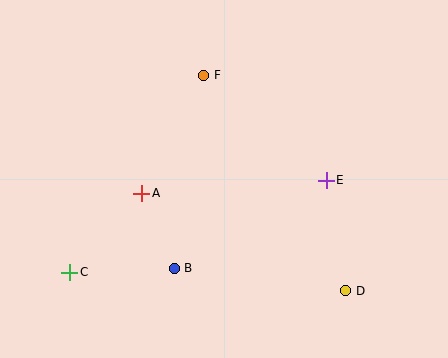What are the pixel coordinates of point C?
Point C is at (70, 272).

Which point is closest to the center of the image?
Point A at (142, 193) is closest to the center.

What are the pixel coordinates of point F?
Point F is at (204, 75).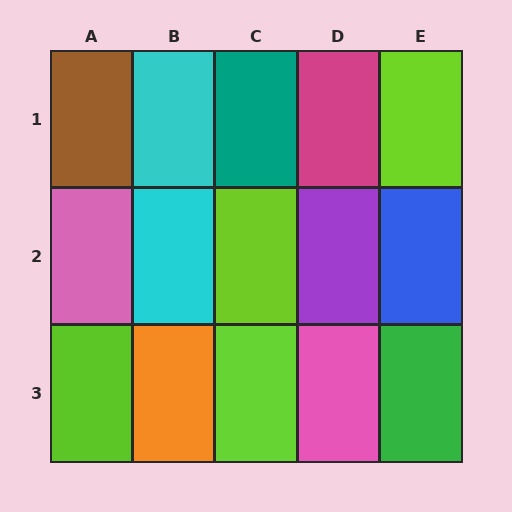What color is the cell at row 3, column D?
Pink.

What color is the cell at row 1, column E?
Lime.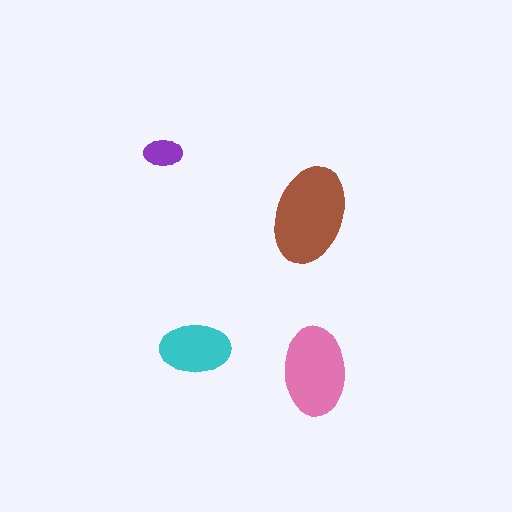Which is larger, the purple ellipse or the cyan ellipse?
The cyan one.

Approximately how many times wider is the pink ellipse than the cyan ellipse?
About 1.5 times wider.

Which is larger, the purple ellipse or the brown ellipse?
The brown one.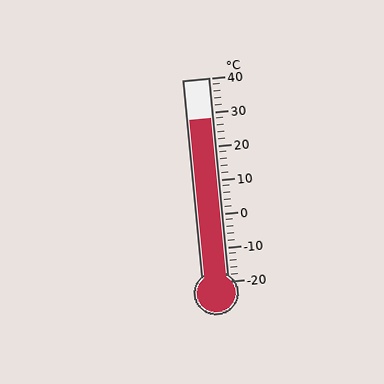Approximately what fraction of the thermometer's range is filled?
The thermometer is filled to approximately 80% of its range.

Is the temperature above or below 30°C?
The temperature is below 30°C.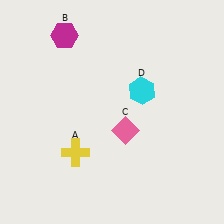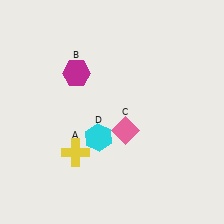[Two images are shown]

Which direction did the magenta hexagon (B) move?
The magenta hexagon (B) moved down.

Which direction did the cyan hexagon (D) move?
The cyan hexagon (D) moved down.